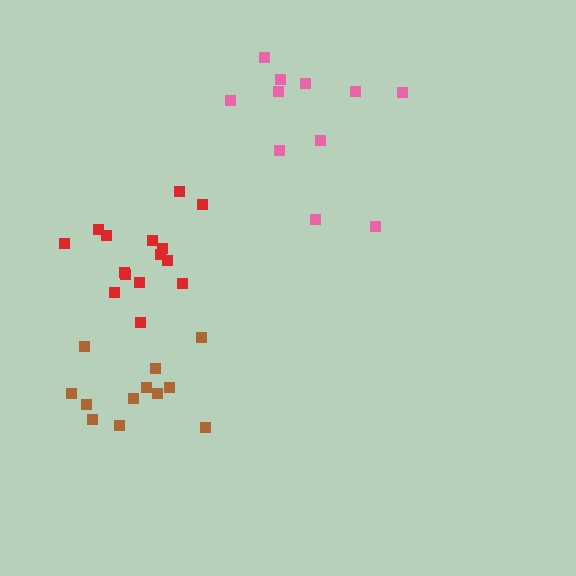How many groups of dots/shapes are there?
There are 3 groups.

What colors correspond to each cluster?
The clusters are colored: pink, brown, red.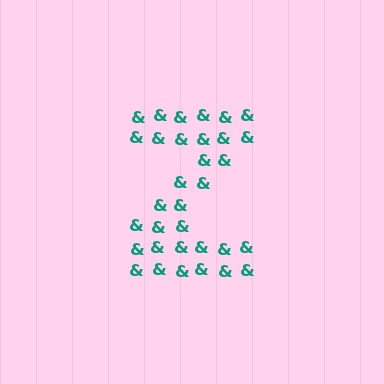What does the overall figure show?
The overall figure shows the letter Z.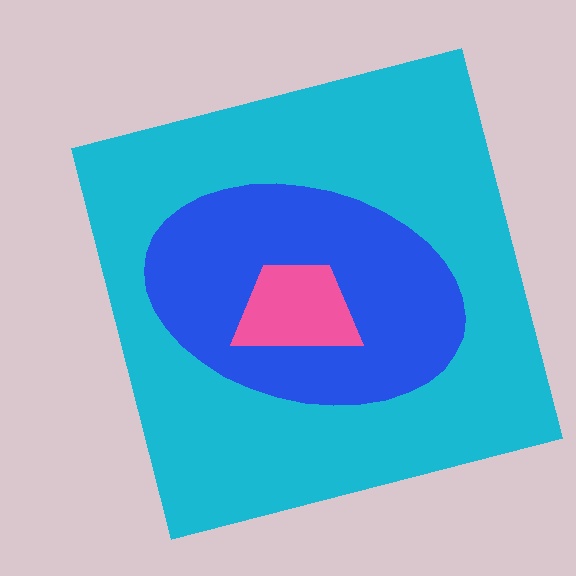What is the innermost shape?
The pink trapezoid.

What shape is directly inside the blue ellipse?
The pink trapezoid.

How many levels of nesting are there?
3.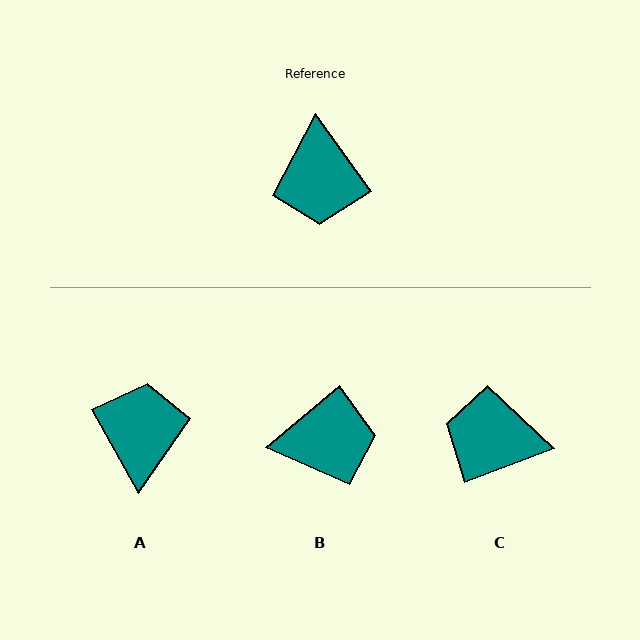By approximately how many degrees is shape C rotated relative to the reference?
Approximately 105 degrees clockwise.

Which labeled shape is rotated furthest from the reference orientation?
A, about 173 degrees away.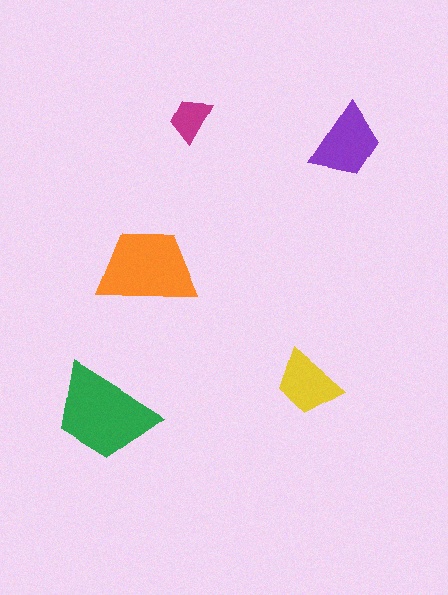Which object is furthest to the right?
The purple trapezoid is rightmost.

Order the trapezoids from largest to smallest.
the green one, the orange one, the purple one, the yellow one, the magenta one.